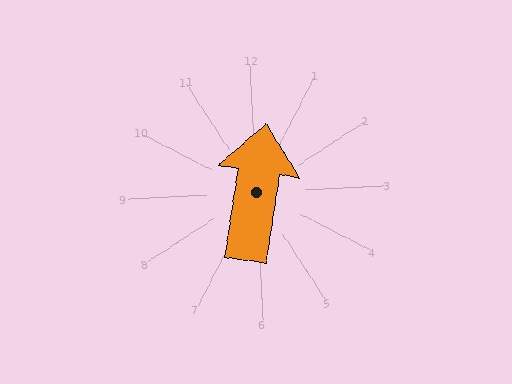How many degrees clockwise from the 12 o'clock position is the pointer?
Approximately 12 degrees.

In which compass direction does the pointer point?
North.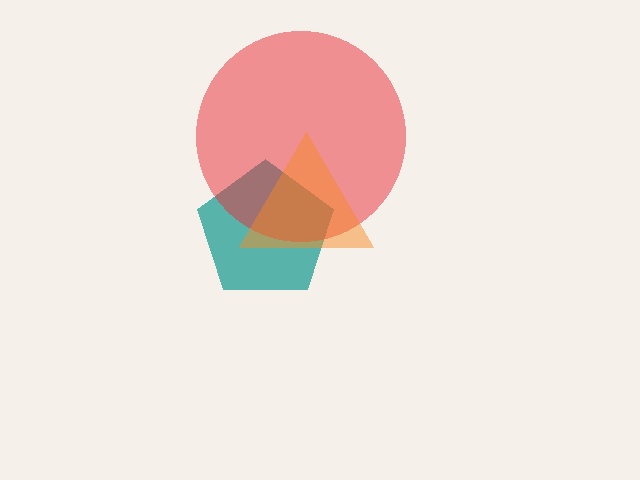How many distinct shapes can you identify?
There are 3 distinct shapes: a teal pentagon, a red circle, an orange triangle.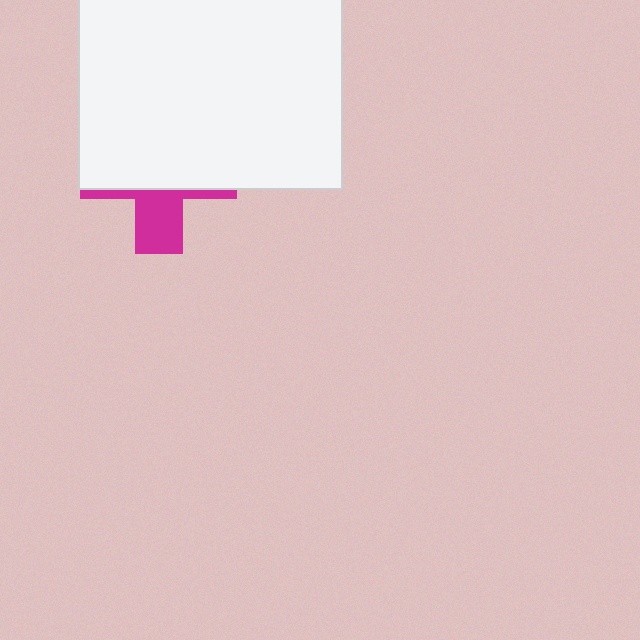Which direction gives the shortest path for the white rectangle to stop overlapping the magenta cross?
Moving up gives the shortest separation.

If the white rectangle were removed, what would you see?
You would see the complete magenta cross.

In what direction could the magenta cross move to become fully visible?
The magenta cross could move down. That would shift it out from behind the white rectangle entirely.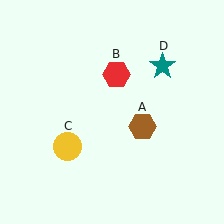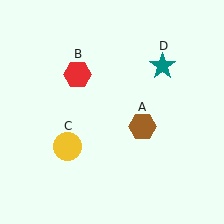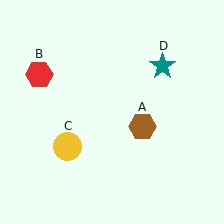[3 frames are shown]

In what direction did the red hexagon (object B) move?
The red hexagon (object B) moved left.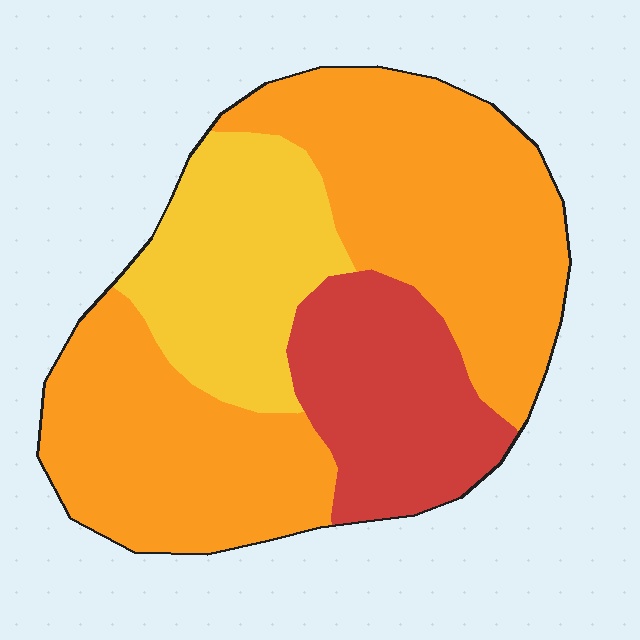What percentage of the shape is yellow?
Yellow covers 22% of the shape.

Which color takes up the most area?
Orange, at roughly 60%.